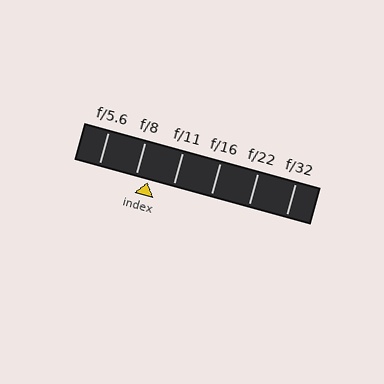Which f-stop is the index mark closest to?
The index mark is closest to f/8.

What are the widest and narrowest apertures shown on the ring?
The widest aperture shown is f/5.6 and the narrowest is f/32.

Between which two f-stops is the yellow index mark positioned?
The index mark is between f/8 and f/11.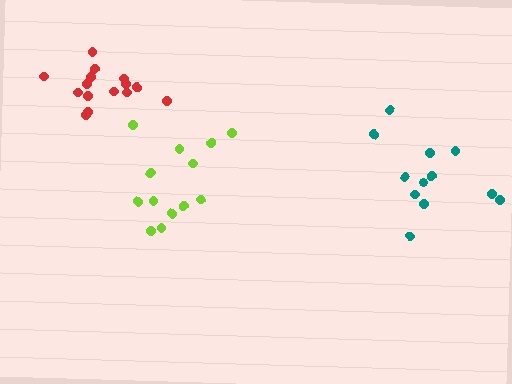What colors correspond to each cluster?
The clusters are colored: teal, lime, red.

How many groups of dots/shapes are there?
There are 3 groups.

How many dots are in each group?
Group 1: 12 dots, Group 2: 13 dots, Group 3: 15 dots (40 total).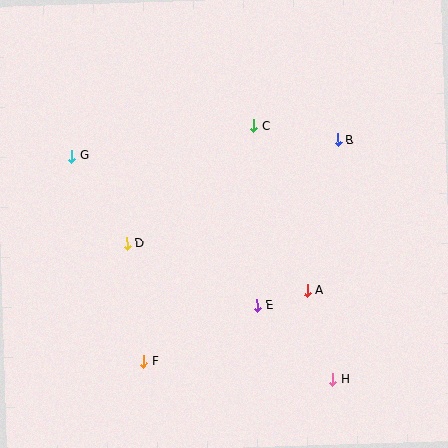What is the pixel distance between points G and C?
The distance between G and C is 185 pixels.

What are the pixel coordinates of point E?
Point E is at (257, 305).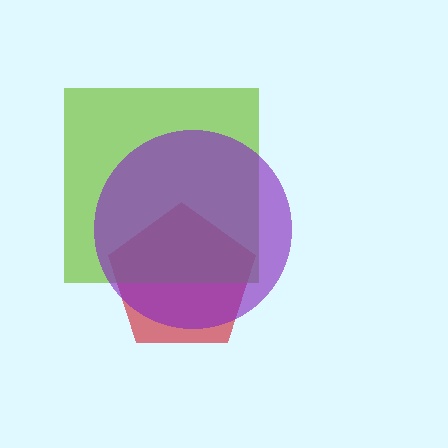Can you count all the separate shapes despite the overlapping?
Yes, there are 3 separate shapes.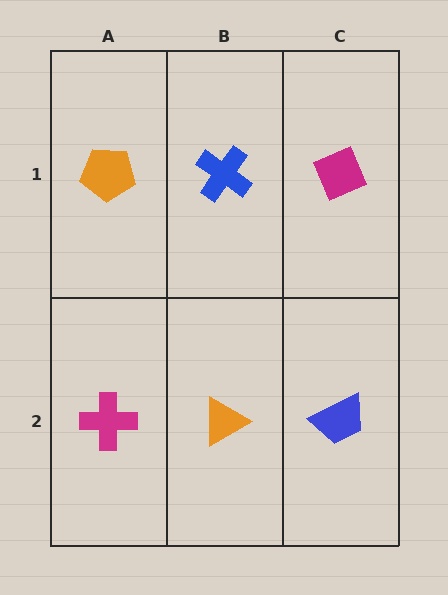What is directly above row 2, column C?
A magenta diamond.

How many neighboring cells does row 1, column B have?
3.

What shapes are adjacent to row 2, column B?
A blue cross (row 1, column B), a magenta cross (row 2, column A), a blue trapezoid (row 2, column C).